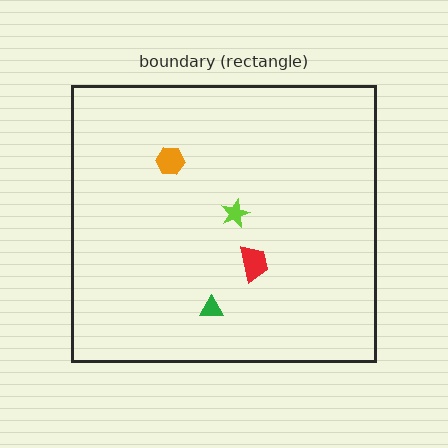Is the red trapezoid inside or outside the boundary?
Inside.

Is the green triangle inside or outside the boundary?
Inside.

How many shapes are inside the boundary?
4 inside, 0 outside.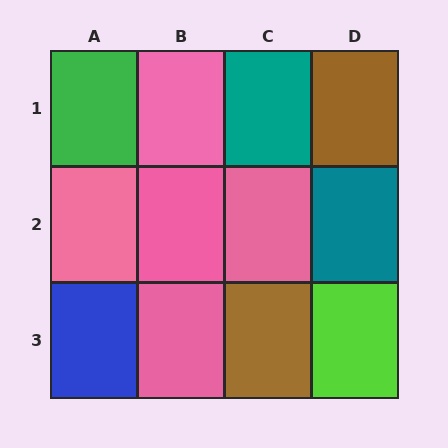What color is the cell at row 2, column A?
Pink.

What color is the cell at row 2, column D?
Teal.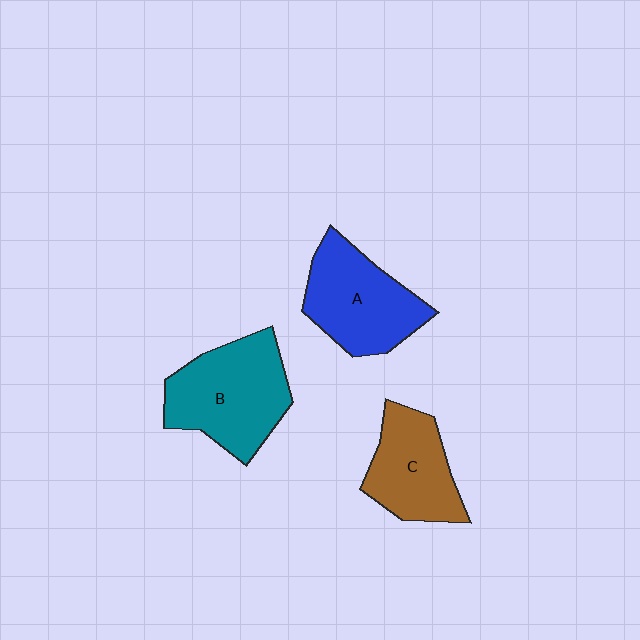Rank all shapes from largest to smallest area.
From largest to smallest: B (teal), A (blue), C (brown).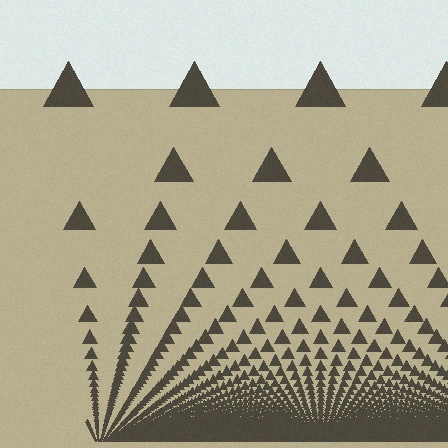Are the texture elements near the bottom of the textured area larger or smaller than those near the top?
Smaller. The gradient is inverted — elements near the bottom are smaller and denser.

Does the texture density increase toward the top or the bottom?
Density increases toward the bottom.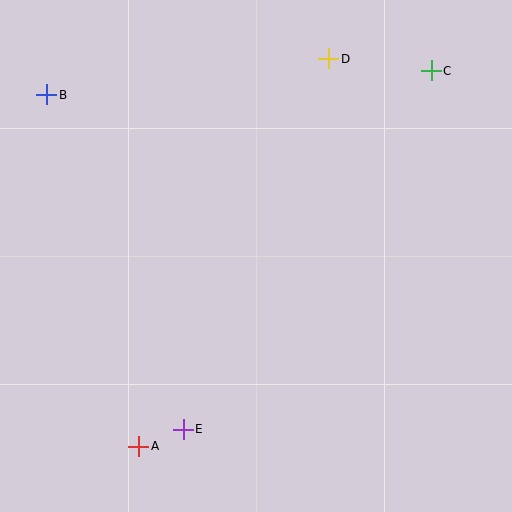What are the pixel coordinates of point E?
Point E is at (183, 429).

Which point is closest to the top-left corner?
Point B is closest to the top-left corner.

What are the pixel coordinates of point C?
Point C is at (431, 71).